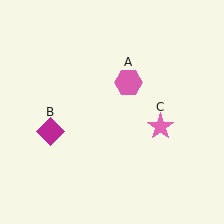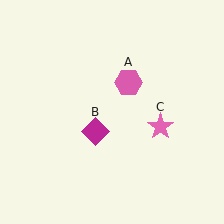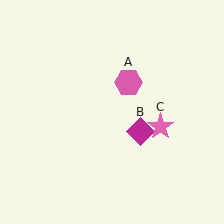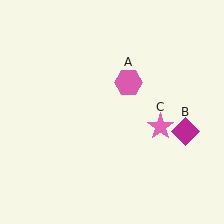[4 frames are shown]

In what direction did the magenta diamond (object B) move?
The magenta diamond (object B) moved right.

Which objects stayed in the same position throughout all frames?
Pink hexagon (object A) and pink star (object C) remained stationary.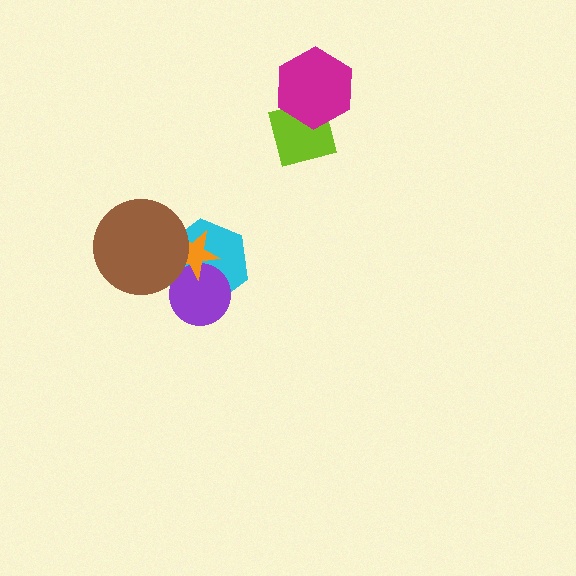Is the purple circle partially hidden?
Yes, it is partially covered by another shape.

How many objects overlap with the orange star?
3 objects overlap with the orange star.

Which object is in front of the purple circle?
The orange star is in front of the purple circle.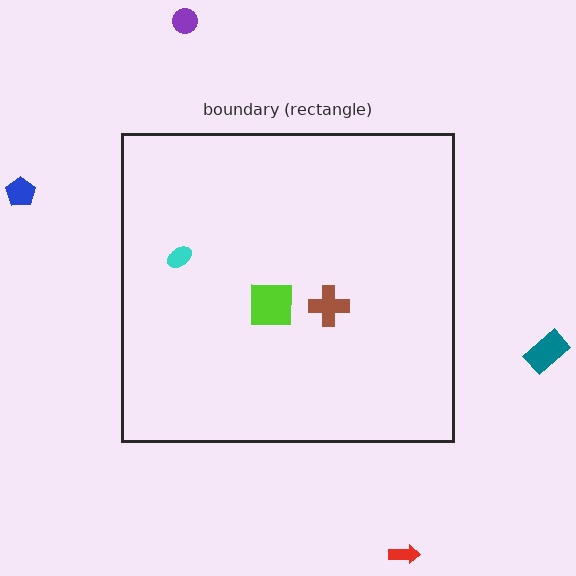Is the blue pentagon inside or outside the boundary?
Outside.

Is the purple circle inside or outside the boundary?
Outside.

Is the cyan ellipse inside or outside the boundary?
Inside.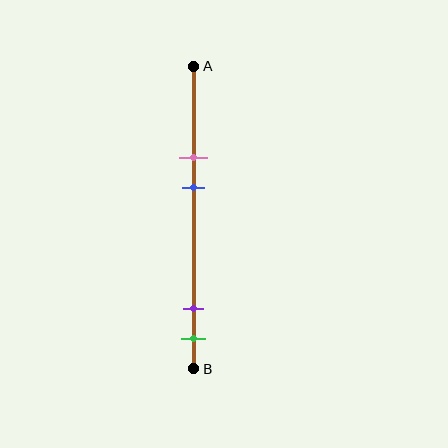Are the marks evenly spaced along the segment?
No, the marks are not evenly spaced.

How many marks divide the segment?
There are 4 marks dividing the segment.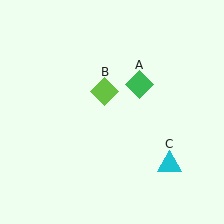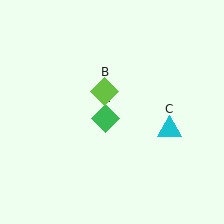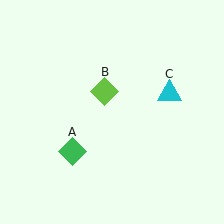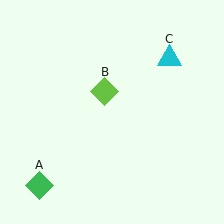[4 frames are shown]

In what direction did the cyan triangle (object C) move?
The cyan triangle (object C) moved up.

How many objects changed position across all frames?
2 objects changed position: green diamond (object A), cyan triangle (object C).